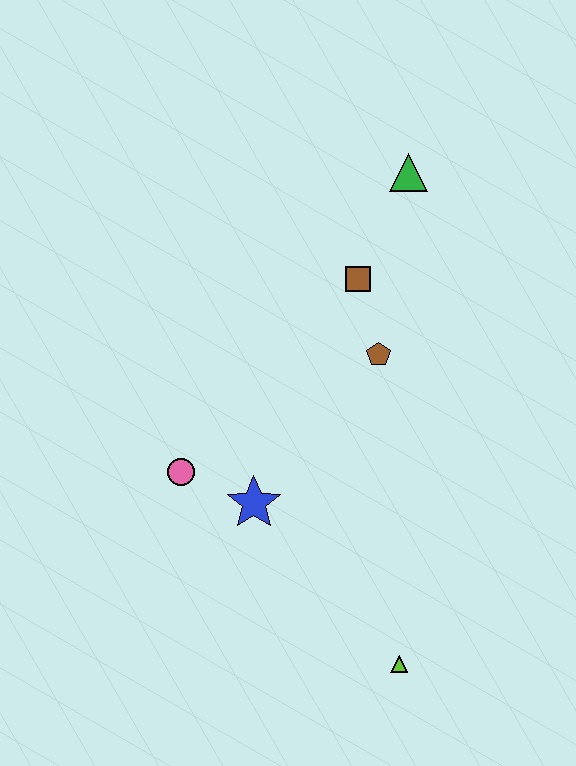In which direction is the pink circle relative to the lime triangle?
The pink circle is to the left of the lime triangle.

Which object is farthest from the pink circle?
The green triangle is farthest from the pink circle.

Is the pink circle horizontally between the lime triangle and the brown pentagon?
No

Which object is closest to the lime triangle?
The blue star is closest to the lime triangle.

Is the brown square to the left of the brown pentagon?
Yes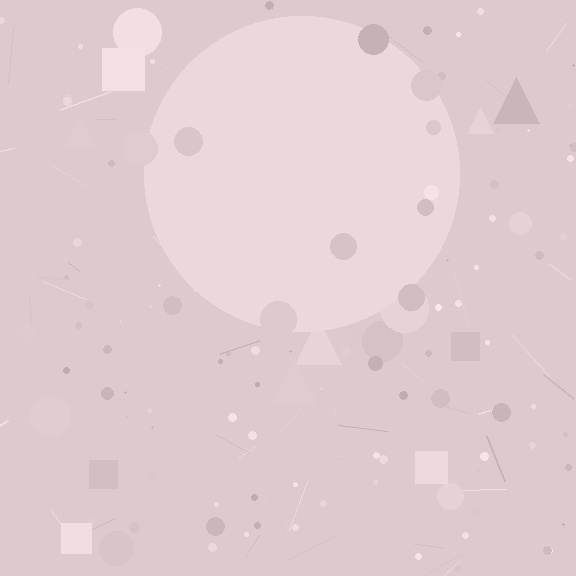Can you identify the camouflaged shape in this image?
The camouflaged shape is a circle.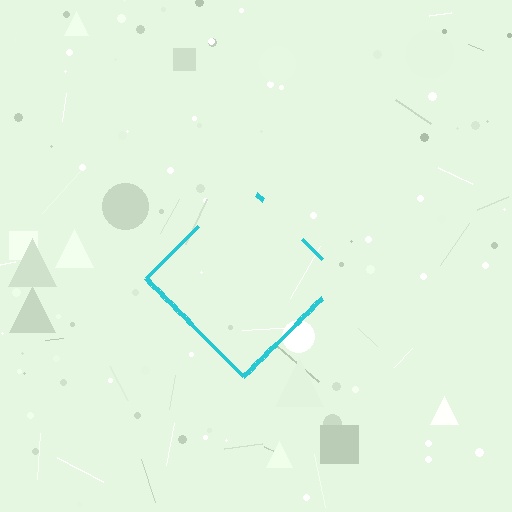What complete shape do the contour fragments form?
The contour fragments form a diamond.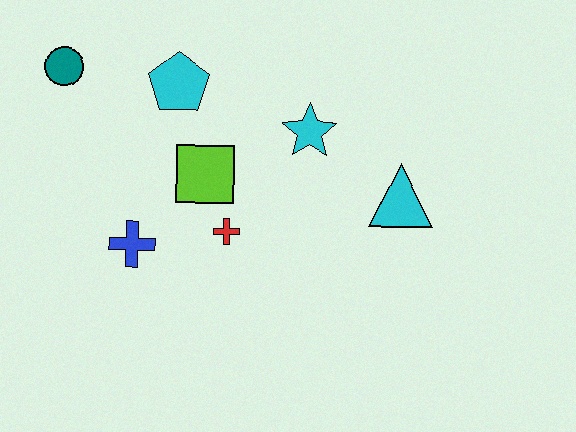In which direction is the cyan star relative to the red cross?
The cyan star is above the red cross.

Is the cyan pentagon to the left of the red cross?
Yes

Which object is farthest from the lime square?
The cyan triangle is farthest from the lime square.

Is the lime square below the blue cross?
No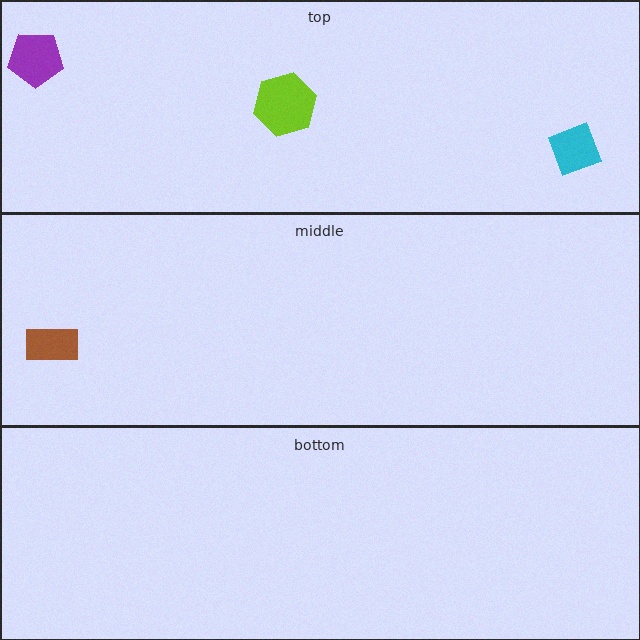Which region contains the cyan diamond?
The top region.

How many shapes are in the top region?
3.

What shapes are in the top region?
The cyan diamond, the purple pentagon, the lime hexagon.